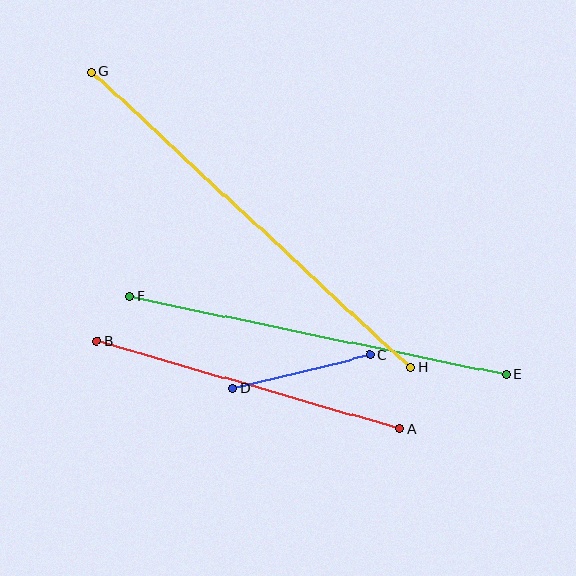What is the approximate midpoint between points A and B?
The midpoint is at approximately (248, 385) pixels.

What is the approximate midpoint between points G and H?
The midpoint is at approximately (251, 219) pixels.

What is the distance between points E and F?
The distance is approximately 384 pixels.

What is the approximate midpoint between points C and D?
The midpoint is at approximately (301, 372) pixels.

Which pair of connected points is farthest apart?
Points G and H are farthest apart.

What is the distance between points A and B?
The distance is approximately 315 pixels.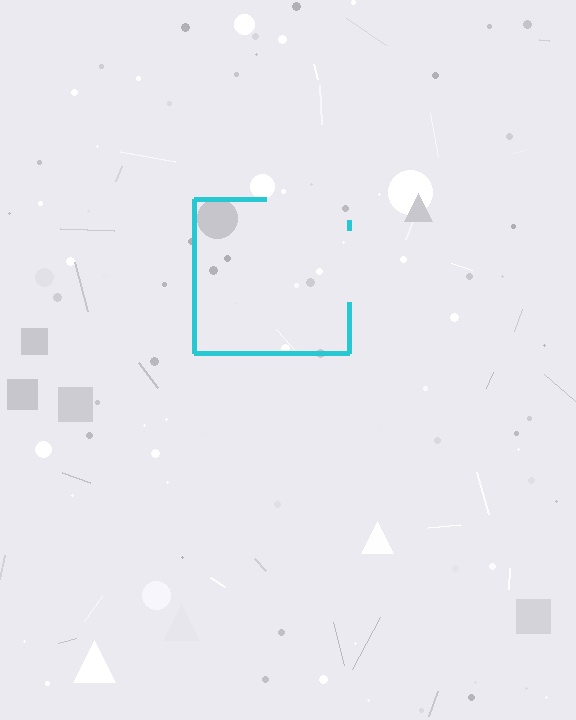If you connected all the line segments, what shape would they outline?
They would outline a square.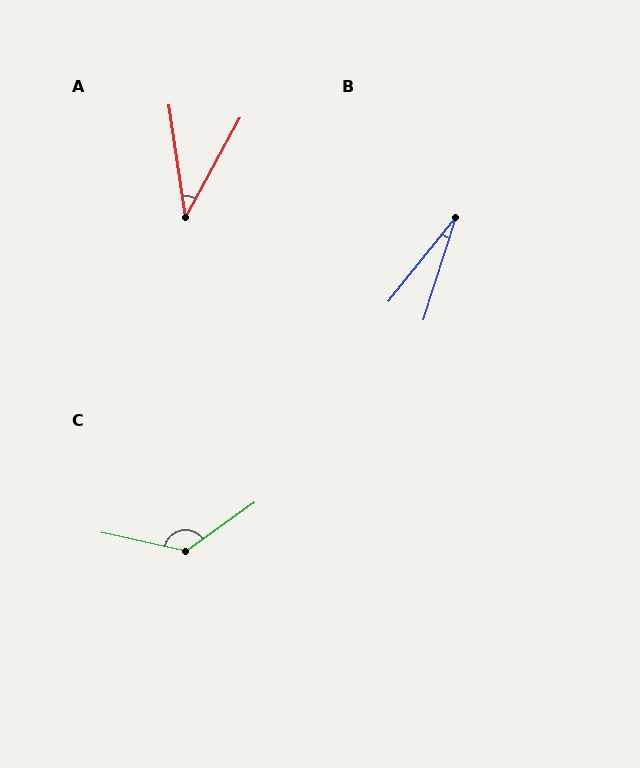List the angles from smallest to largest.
B (21°), A (37°), C (132°).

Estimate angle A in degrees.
Approximately 37 degrees.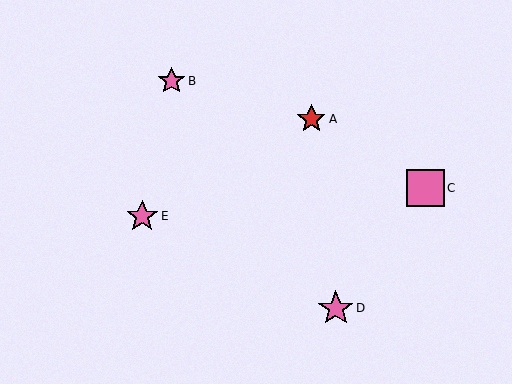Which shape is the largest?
The pink square (labeled C) is the largest.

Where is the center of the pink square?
The center of the pink square is at (426, 188).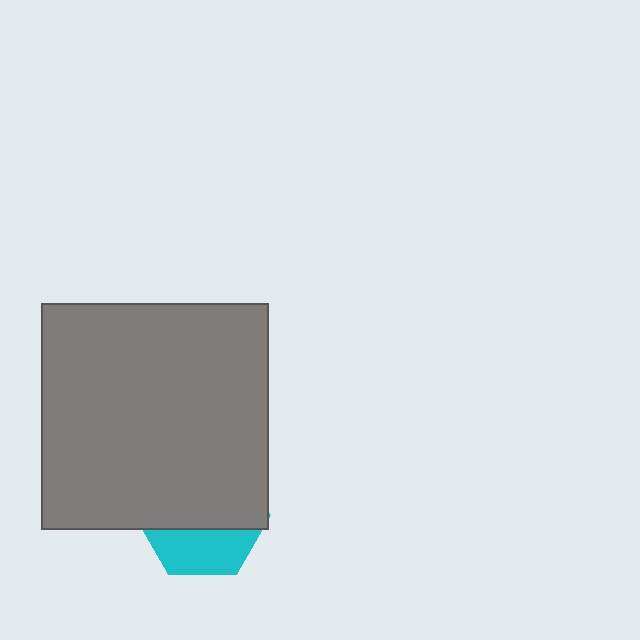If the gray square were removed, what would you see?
You would see the complete cyan hexagon.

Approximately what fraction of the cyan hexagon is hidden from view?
Roughly 65% of the cyan hexagon is hidden behind the gray square.